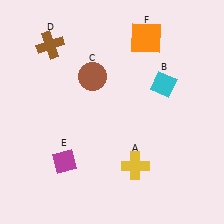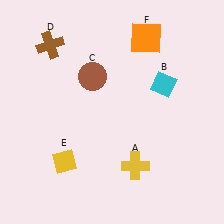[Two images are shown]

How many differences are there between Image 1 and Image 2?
There is 1 difference between the two images.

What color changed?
The diamond (E) changed from magenta in Image 1 to yellow in Image 2.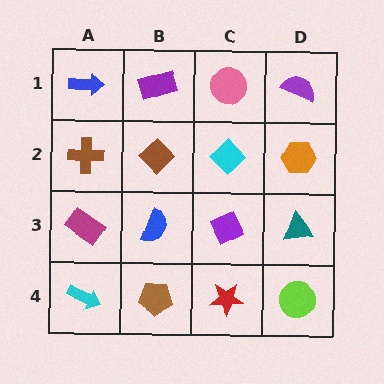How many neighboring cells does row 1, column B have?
3.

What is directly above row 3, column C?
A cyan diamond.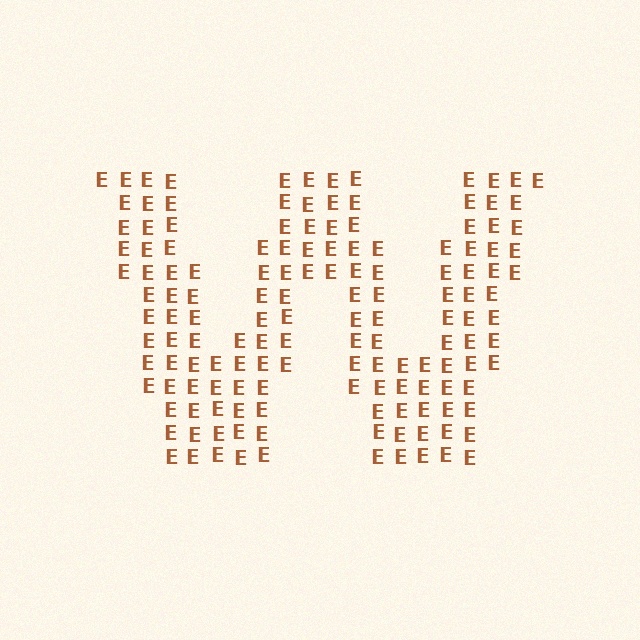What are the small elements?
The small elements are letter E's.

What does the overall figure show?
The overall figure shows the letter W.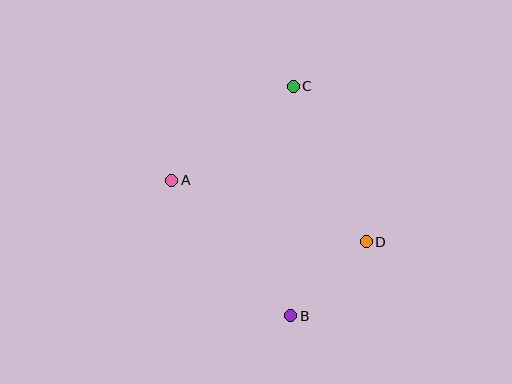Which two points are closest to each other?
Points B and D are closest to each other.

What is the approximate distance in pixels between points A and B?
The distance between A and B is approximately 181 pixels.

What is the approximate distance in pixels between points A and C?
The distance between A and C is approximately 154 pixels.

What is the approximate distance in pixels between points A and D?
The distance between A and D is approximately 204 pixels.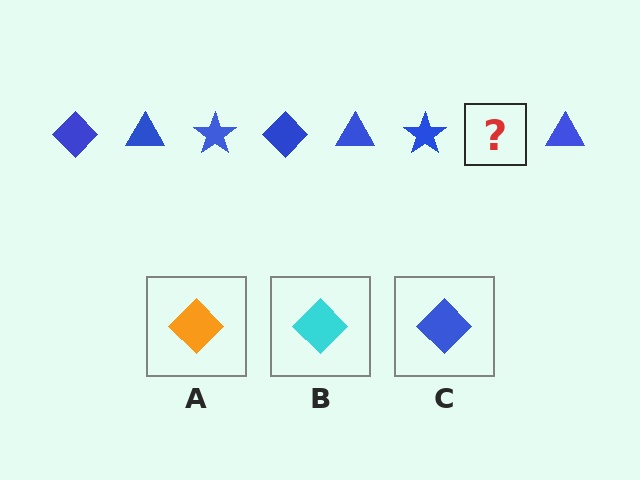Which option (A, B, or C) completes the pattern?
C.